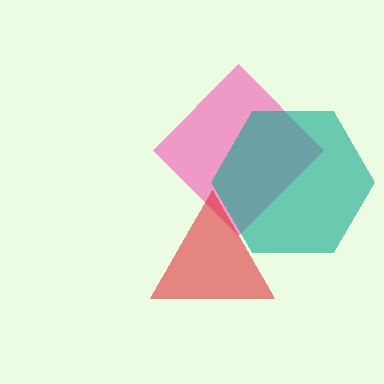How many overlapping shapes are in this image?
There are 3 overlapping shapes in the image.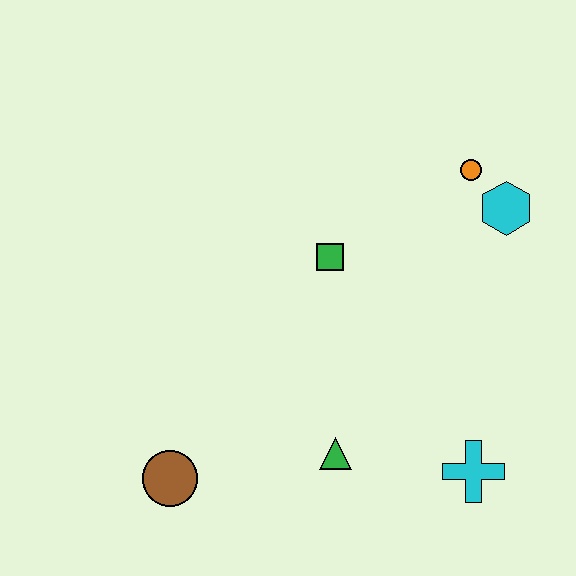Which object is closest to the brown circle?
The green triangle is closest to the brown circle.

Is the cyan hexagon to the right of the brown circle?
Yes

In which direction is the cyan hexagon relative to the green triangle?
The cyan hexagon is above the green triangle.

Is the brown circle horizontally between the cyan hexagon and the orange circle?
No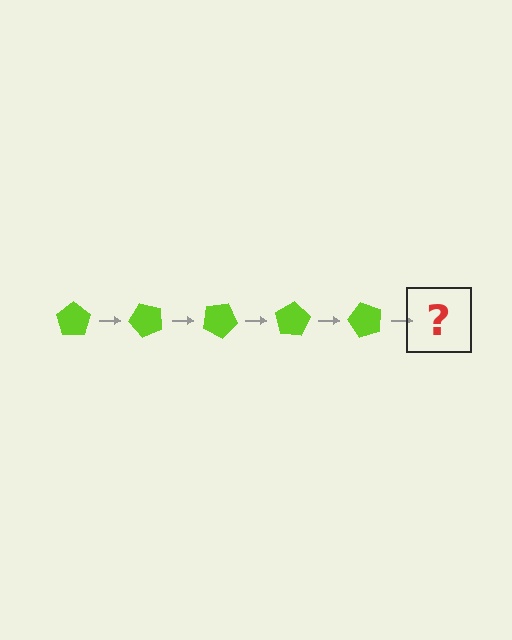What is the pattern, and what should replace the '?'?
The pattern is that the pentagon rotates 50 degrees each step. The '?' should be a lime pentagon rotated 250 degrees.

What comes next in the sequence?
The next element should be a lime pentagon rotated 250 degrees.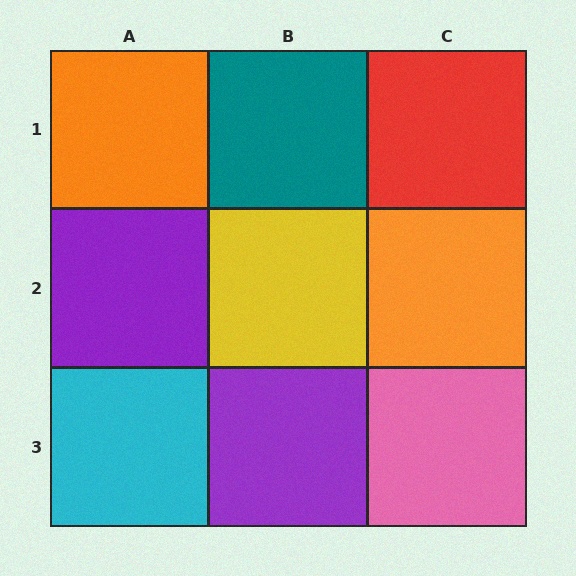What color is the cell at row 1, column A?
Orange.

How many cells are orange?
2 cells are orange.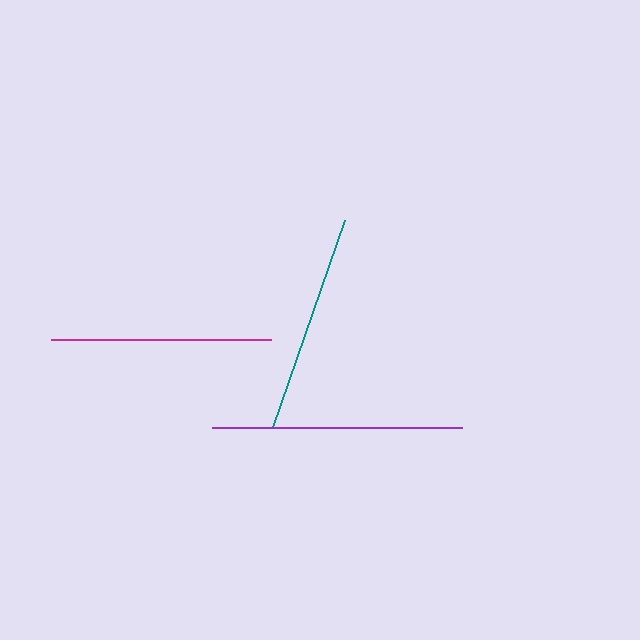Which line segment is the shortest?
The teal line is the shortest at approximately 218 pixels.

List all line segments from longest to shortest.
From longest to shortest: purple, magenta, teal.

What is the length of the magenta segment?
The magenta segment is approximately 220 pixels long.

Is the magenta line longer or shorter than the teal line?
The magenta line is longer than the teal line.